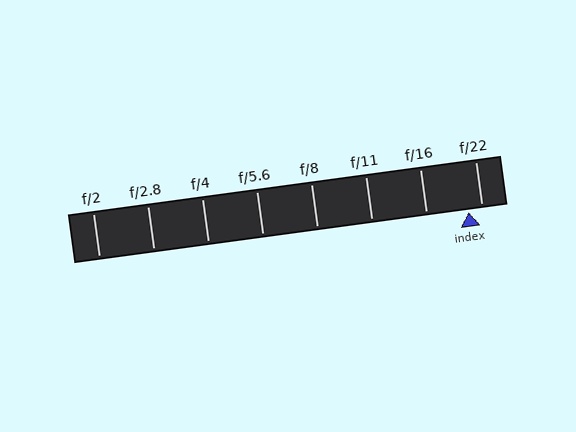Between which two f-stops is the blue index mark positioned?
The index mark is between f/16 and f/22.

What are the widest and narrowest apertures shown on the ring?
The widest aperture shown is f/2 and the narrowest is f/22.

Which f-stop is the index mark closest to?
The index mark is closest to f/22.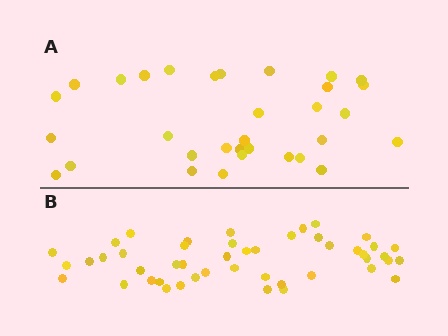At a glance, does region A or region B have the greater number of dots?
Region B (the bottom region) has more dots.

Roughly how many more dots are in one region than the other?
Region B has approximately 15 more dots than region A.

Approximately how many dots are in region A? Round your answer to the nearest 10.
About 30 dots. (The exact count is 32, which rounds to 30.)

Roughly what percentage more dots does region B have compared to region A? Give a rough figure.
About 45% more.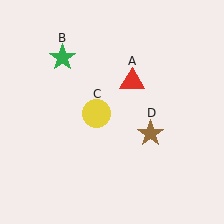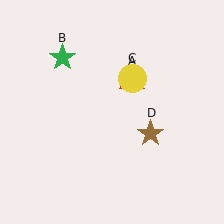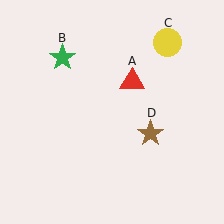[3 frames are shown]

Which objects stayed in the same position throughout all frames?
Red triangle (object A) and green star (object B) and brown star (object D) remained stationary.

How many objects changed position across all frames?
1 object changed position: yellow circle (object C).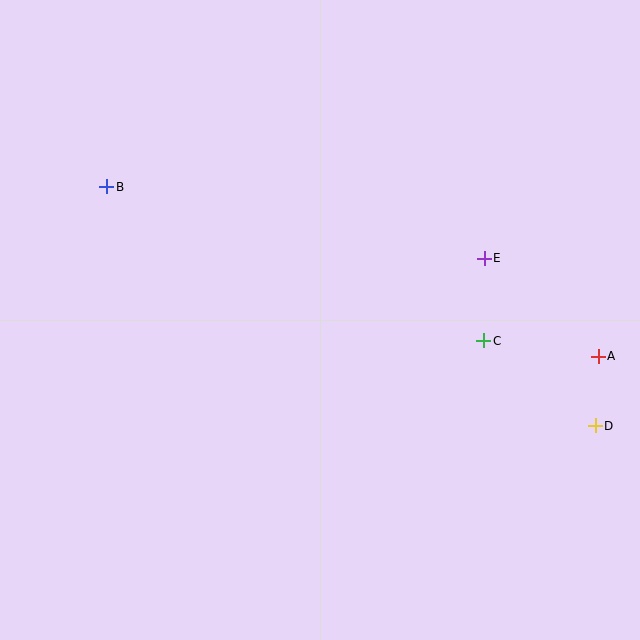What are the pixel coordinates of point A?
Point A is at (598, 356).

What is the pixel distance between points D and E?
The distance between D and E is 201 pixels.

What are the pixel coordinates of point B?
Point B is at (107, 187).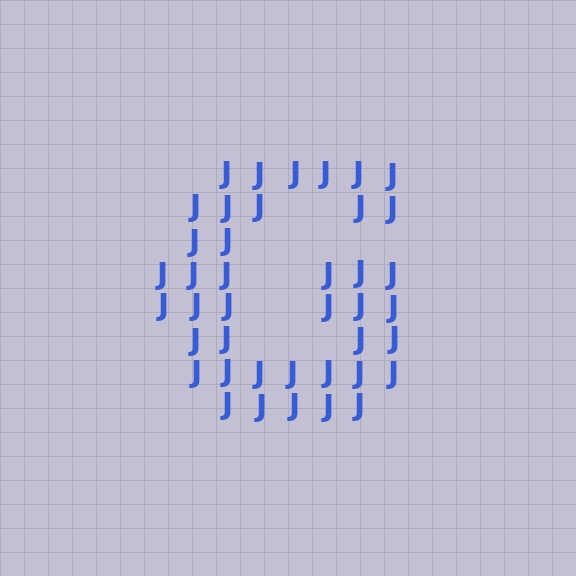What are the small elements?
The small elements are letter J's.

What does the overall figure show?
The overall figure shows the letter G.